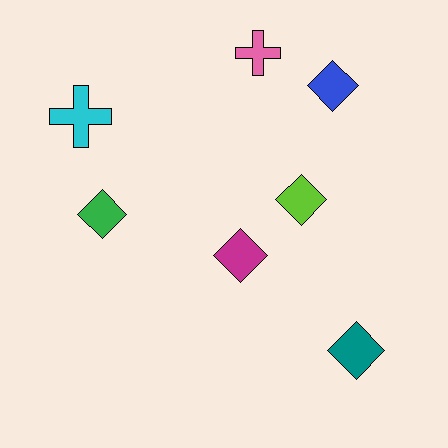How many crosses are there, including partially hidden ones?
There are 2 crosses.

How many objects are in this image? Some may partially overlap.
There are 7 objects.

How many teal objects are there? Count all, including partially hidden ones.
There is 1 teal object.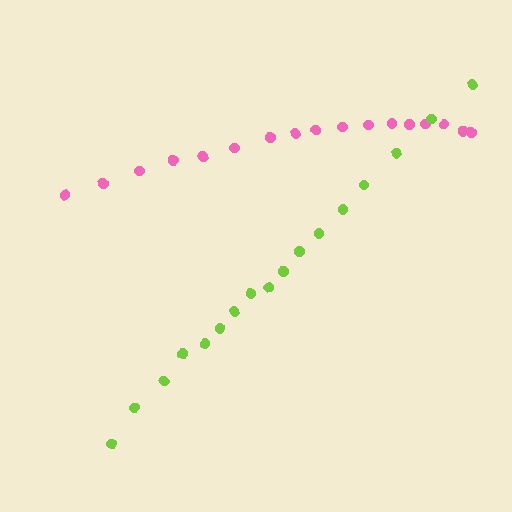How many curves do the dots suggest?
There are 2 distinct paths.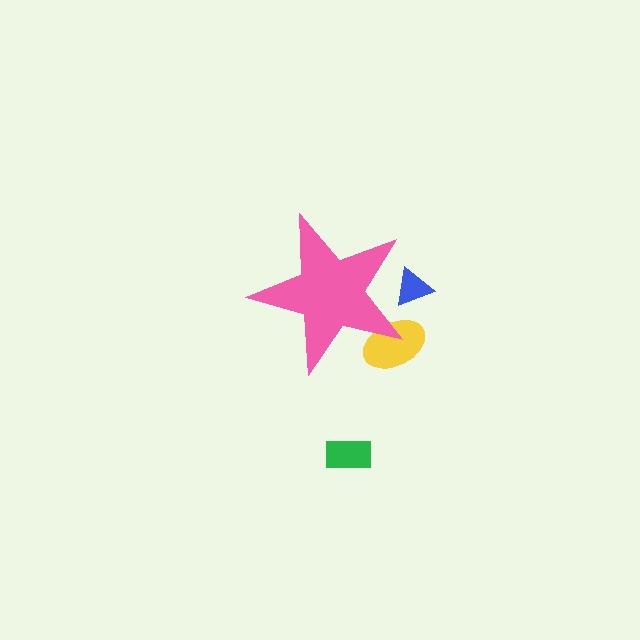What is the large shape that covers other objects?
A pink star.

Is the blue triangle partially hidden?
Yes, the blue triangle is partially hidden behind the pink star.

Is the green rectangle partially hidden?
No, the green rectangle is fully visible.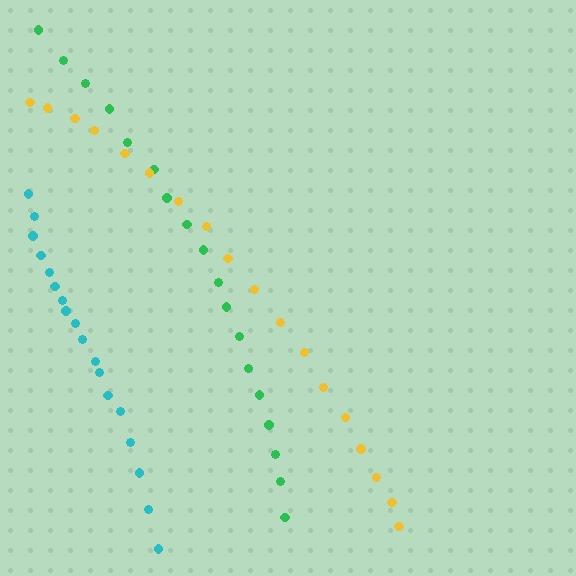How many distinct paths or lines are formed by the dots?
There are 3 distinct paths.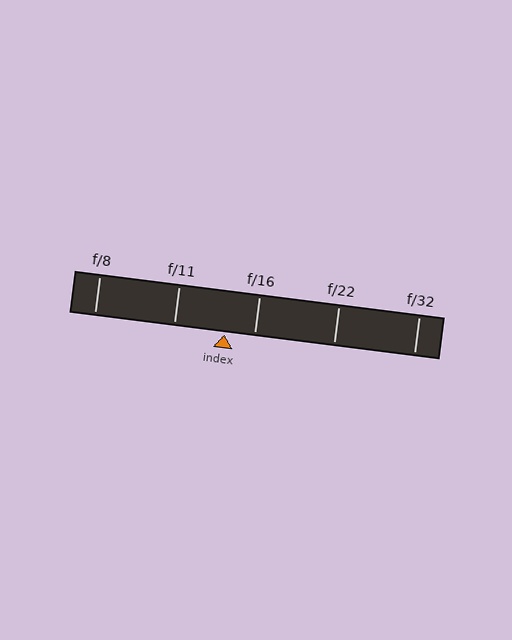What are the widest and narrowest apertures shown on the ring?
The widest aperture shown is f/8 and the narrowest is f/32.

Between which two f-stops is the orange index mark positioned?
The index mark is between f/11 and f/16.